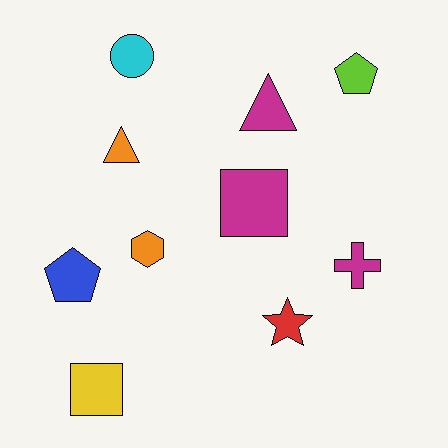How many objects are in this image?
There are 10 objects.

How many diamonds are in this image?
There are no diamonds.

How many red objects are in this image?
There is 1 red object.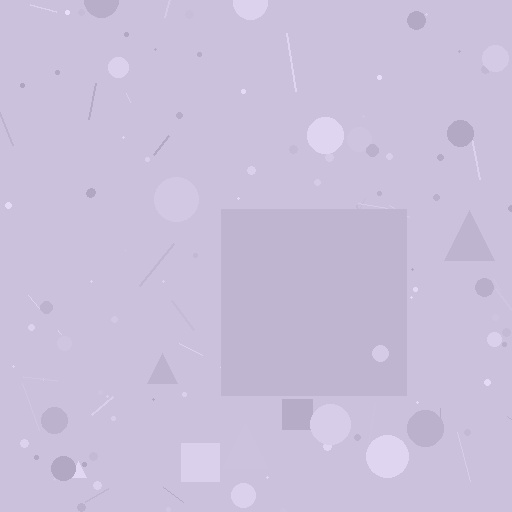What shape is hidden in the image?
A square is hidden in the image.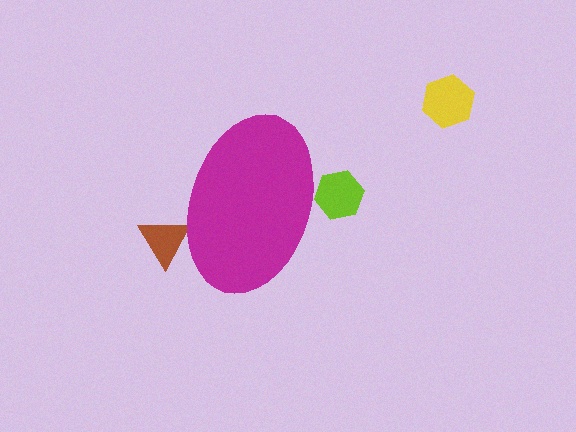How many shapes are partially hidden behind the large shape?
2 shapes are partially hidden.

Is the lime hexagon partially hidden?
Yes, the lime hexagon is partially hidden behind the magenta ellipse.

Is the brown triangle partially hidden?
Yes, the brown triangle is partially hidden behind the magenta ellipse.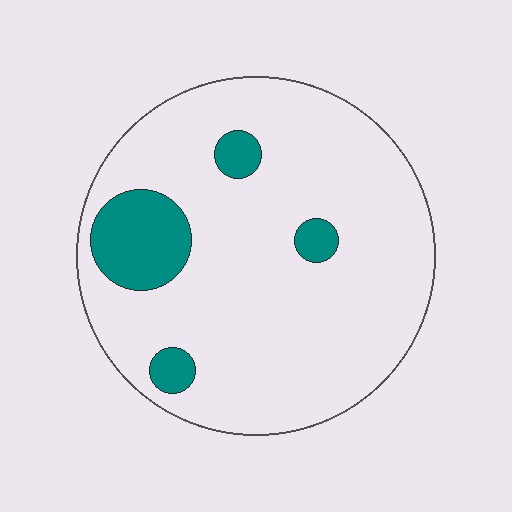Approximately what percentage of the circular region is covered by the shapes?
Approximately 15%.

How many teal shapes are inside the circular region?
4.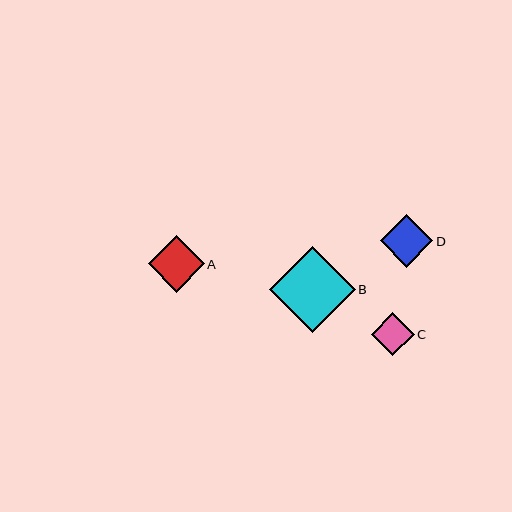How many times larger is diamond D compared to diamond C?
Diamond D is approximately 1.2 times the size of diamond C.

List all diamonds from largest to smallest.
From largest to smallest: B, A, D, C.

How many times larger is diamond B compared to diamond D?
Diamond B is approximately 1.6 times the size of diamond D.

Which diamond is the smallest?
Diamond C is the smallest with a size of approximately 43 pixels.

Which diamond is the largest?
Diamond B is the largest with a size of approximately 86 pixels.